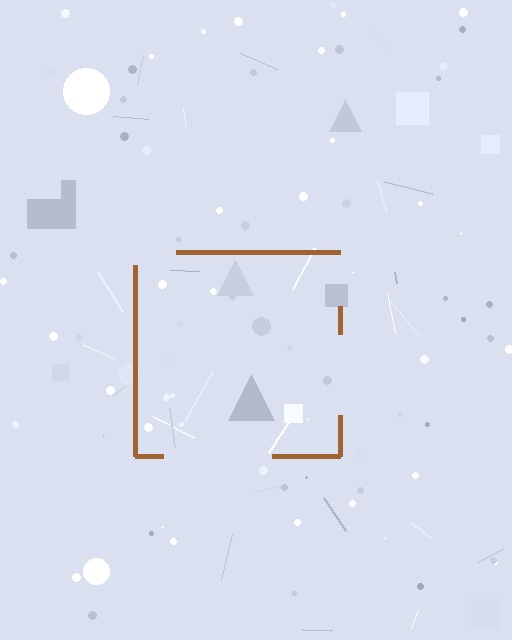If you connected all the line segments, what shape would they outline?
They would outline a square.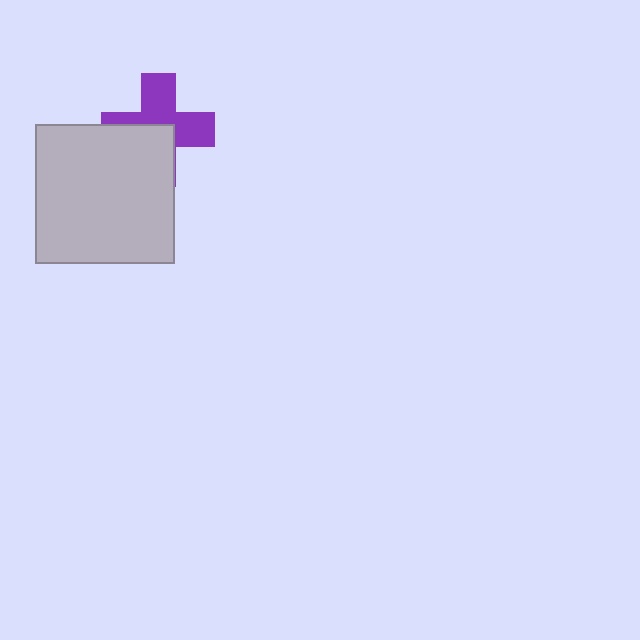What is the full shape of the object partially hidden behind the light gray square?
The partially hidden object is a purple cross.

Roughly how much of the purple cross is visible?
About half of it is visible (roughly 54%).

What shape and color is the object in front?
The object in front is a light gray square.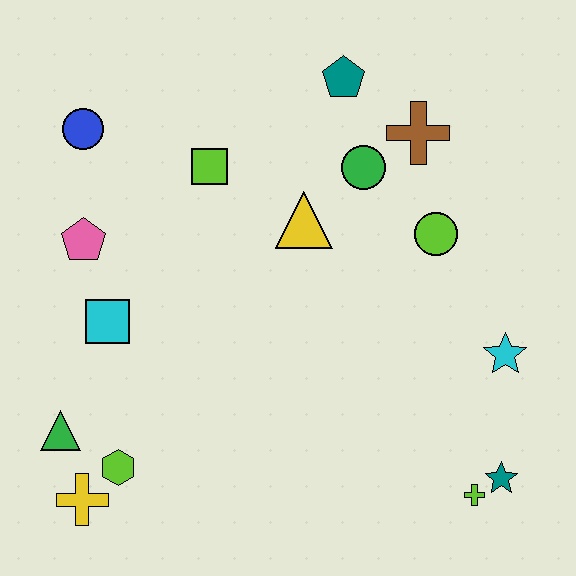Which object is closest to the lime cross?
The teal star is closest to the lime cross.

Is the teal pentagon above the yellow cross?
Yes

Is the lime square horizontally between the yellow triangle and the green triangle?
Yes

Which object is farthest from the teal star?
The blue circle is farthest from the teal star.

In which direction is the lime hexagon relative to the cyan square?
The lime hexagon is below the cyan square.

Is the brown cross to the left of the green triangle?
No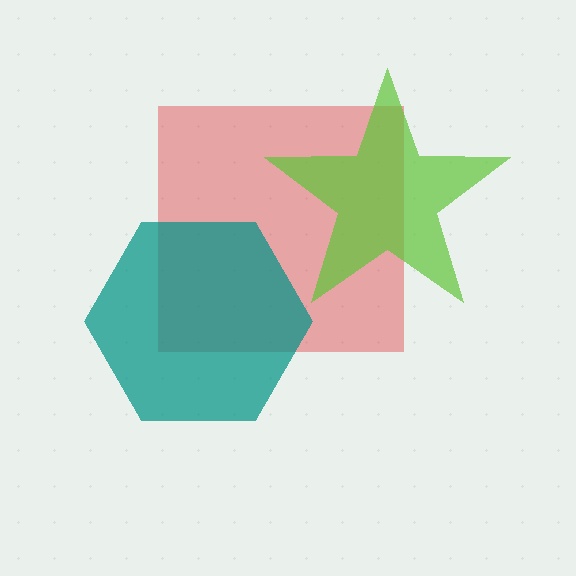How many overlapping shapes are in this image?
There are 3 overlapping shapes in the image.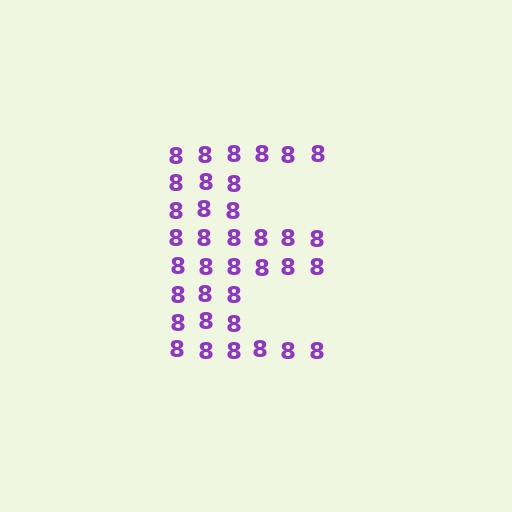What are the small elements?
The small elements are digit 8's.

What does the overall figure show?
The overall figure shows the letter E.